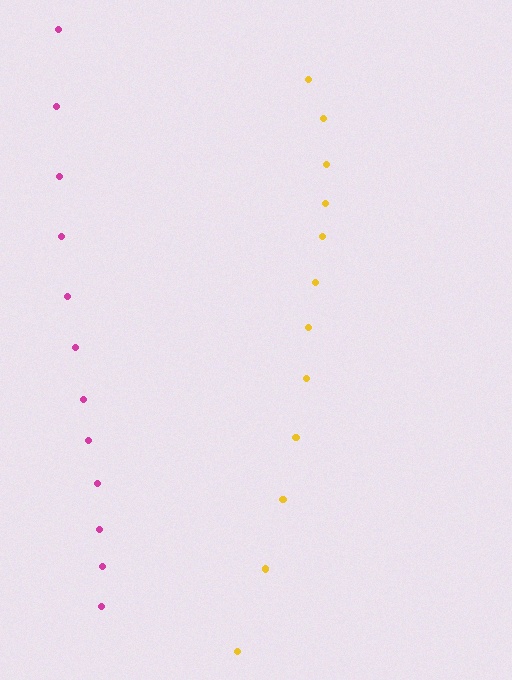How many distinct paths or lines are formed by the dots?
There are 2 distinct paths.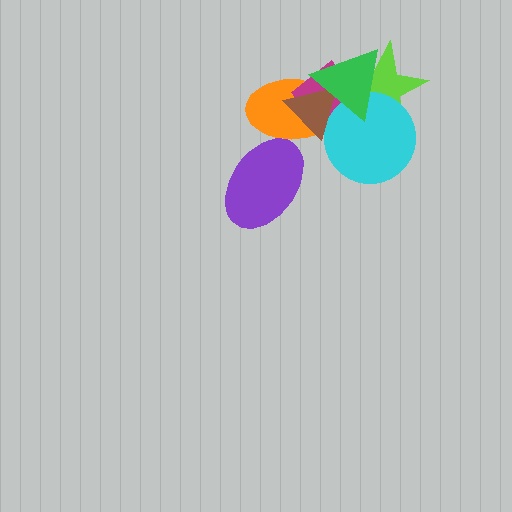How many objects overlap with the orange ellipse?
4 objects overlap with the orange ellipse.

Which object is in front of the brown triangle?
The green triangle is in front of the brown triangle.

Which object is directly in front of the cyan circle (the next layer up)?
The brown triangle is directly in front of the cyan circle.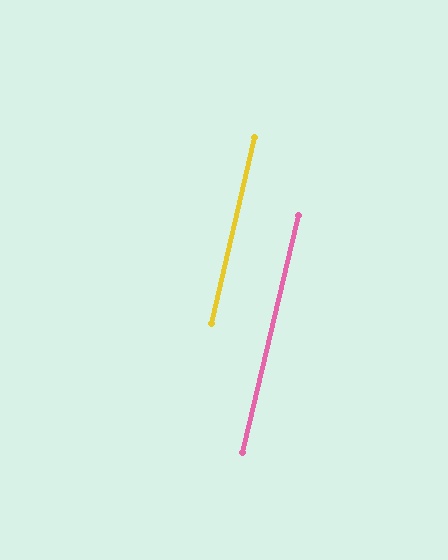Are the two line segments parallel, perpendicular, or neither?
Parallel — their directions differ by only 0.1°.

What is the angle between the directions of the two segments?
Approximately 0 degrees.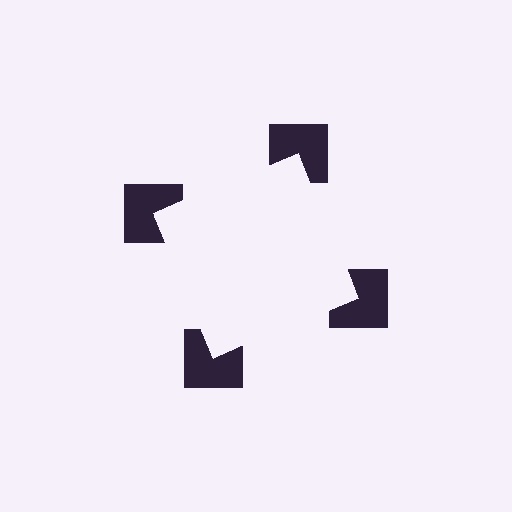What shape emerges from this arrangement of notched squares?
An illusory square — its edges are inferred from the aligned wedge cuts in the notched squares, not physically drawn.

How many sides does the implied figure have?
4 sides.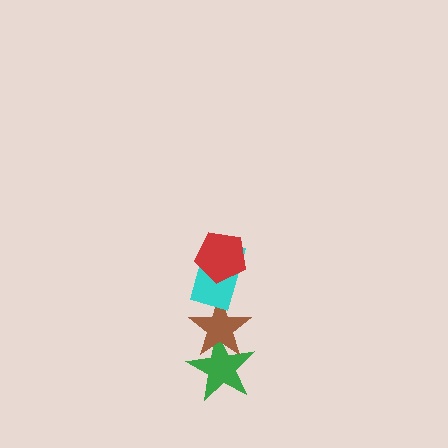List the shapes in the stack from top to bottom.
From top to bottom: the red pentagon, the cyan rectangle, the brown star, the green star.